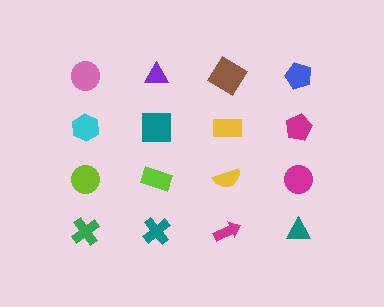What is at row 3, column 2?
A lime rectangle.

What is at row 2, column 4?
A magenta pentagon.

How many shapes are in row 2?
4 shapes.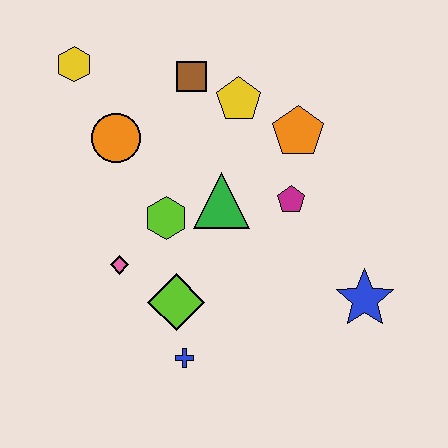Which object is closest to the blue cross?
The lime diamond is closest to the blue cross.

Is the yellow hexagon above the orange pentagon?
Yes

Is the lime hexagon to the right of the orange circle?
Yes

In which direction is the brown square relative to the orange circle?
The brown square is to the right of the orange circle.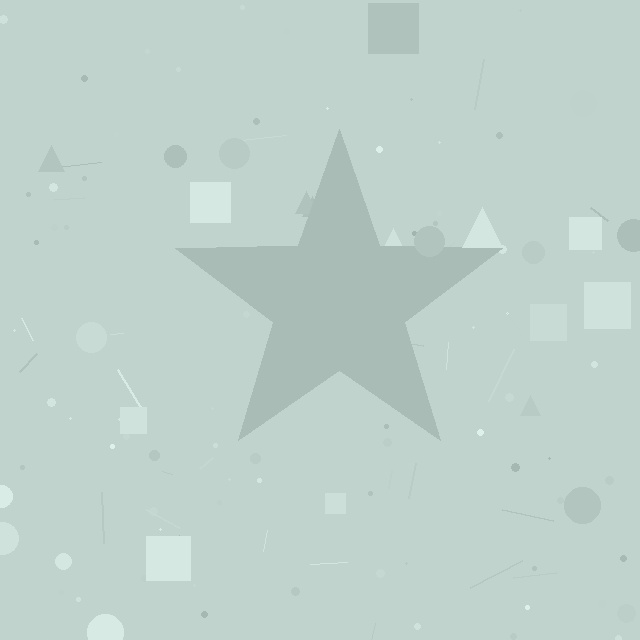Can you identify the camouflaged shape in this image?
The camouflaged shape is a star.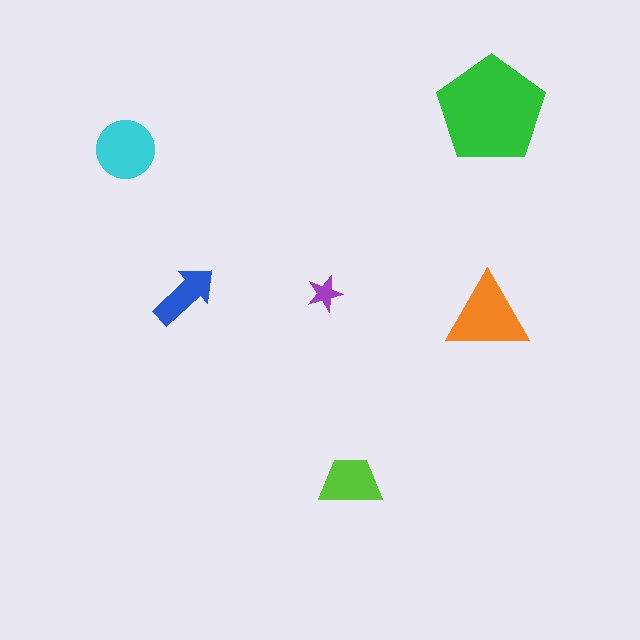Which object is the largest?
The green pentagon.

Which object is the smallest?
The purple star.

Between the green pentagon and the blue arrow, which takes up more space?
The green pentagon.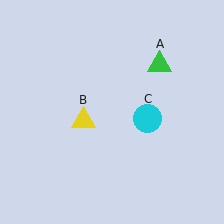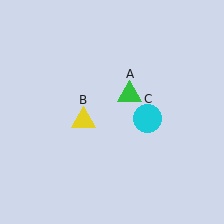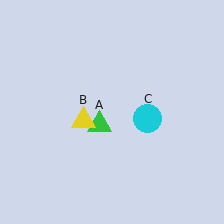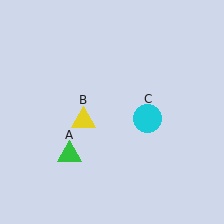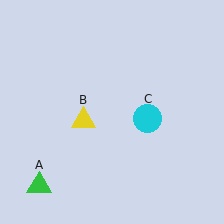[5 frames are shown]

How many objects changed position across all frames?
1 object changed position: green triangle (object A).